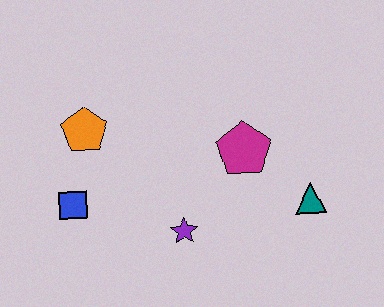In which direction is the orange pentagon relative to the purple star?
The orange pentagon is above the purple star.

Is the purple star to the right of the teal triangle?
No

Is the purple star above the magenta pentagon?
No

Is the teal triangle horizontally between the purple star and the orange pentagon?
No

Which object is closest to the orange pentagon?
The blue square is closest to the orange pentagon.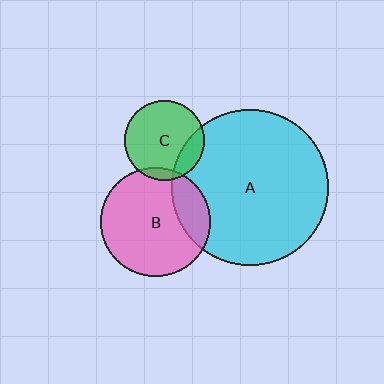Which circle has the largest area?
Circle A (cyan).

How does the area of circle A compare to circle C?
Approximately 3.8 times.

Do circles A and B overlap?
Yes.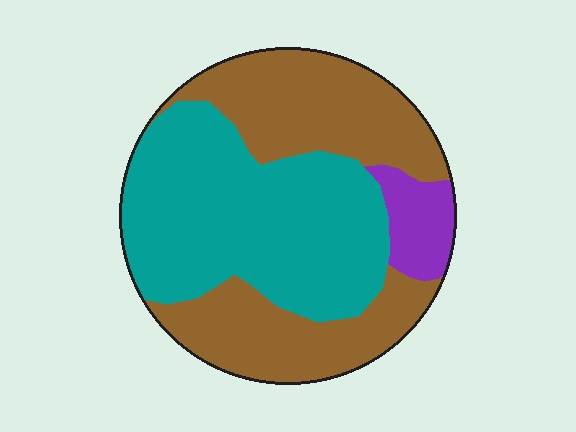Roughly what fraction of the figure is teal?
Teal takes up about one half (1/2) of the figure.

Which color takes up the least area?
Purple, at roughly 10%.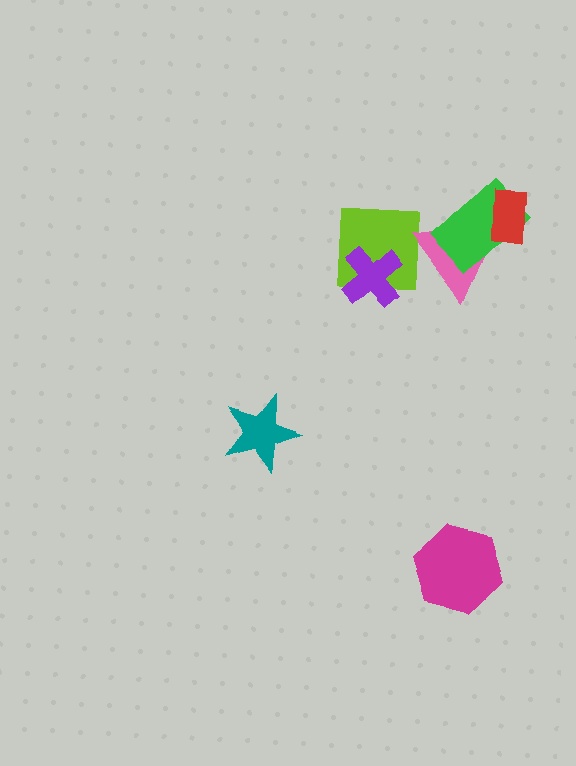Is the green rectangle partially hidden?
Yes, it is partially covered by another shape.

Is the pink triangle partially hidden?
Yes, it is partially covered by another shape.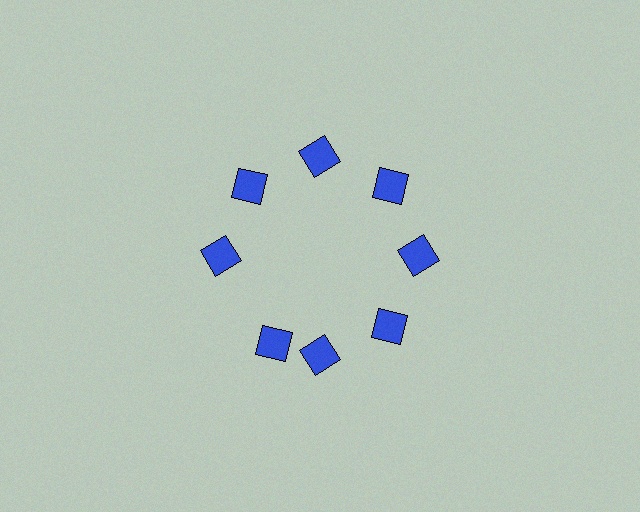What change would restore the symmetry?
The symmetry would be restored by rotating it back into even spacing with its neighbors so that all 8 diamonds sit at equal angles and equal distance from the center.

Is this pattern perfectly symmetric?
No. The 8 blue diamonds are arranged in a ring, but one element near the 8 o'clock position is rotated out of alignment along the ring, breaking the 8-fold rotational symmetry.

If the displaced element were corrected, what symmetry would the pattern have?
It would have 8-fold rotational symmetry — the pattern would map onto itself every 45 degrees.